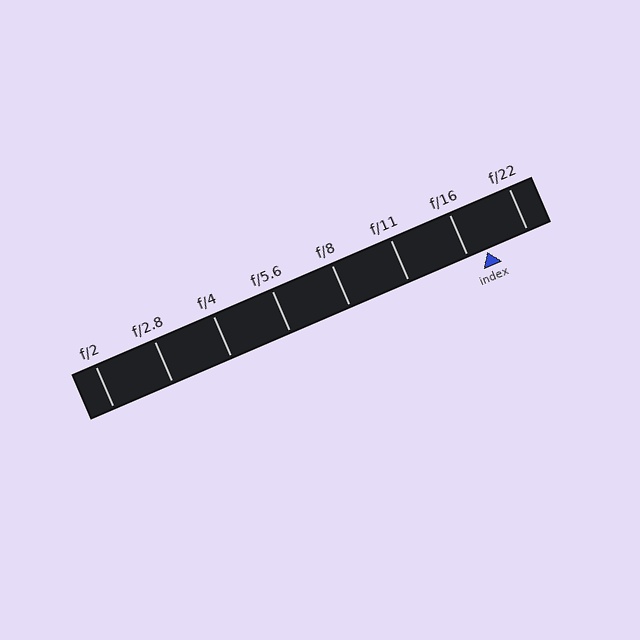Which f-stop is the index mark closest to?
The index mark is closest to f/16.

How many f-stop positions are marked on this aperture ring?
There are 8 f-stop positions marked.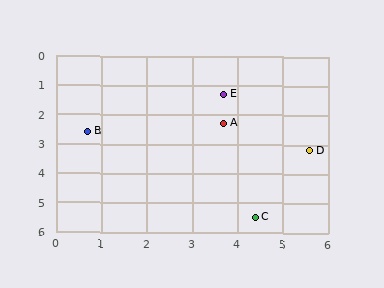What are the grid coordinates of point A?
Point A is at approximately (3.7, 2.3).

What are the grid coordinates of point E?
Point E is at approximately (3.7, 1.3).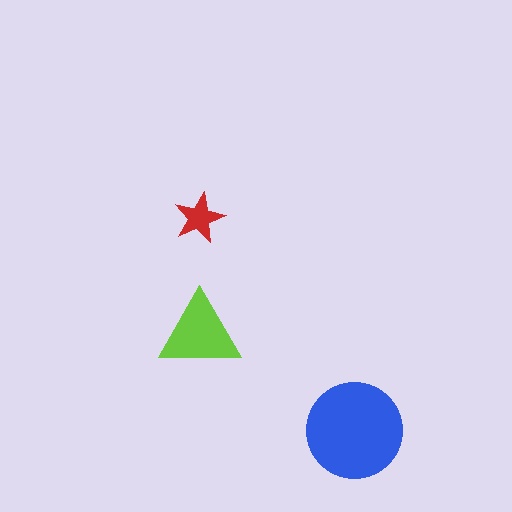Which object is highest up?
The red star is topmost.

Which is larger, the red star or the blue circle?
The blue circle.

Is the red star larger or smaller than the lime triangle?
Smaller.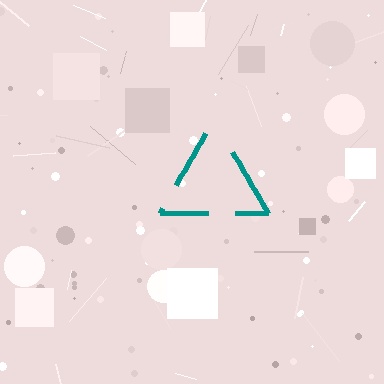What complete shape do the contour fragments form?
The contour fragments form a triangle.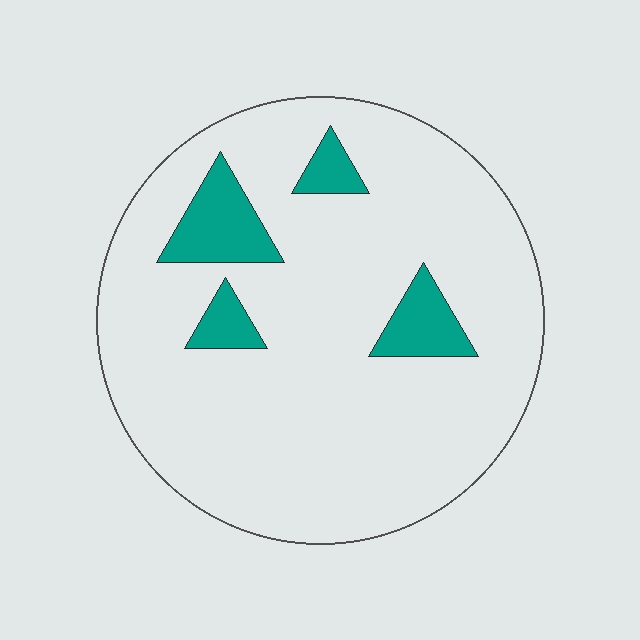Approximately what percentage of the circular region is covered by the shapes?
Approximately 10%.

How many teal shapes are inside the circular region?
4.